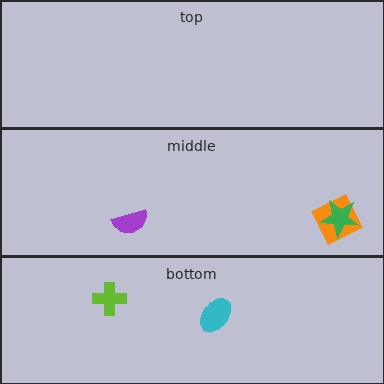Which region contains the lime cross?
The bottom region.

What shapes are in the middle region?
The orange square, the purple semicircle, the green star.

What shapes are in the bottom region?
The lime cross, the cyan ellipse.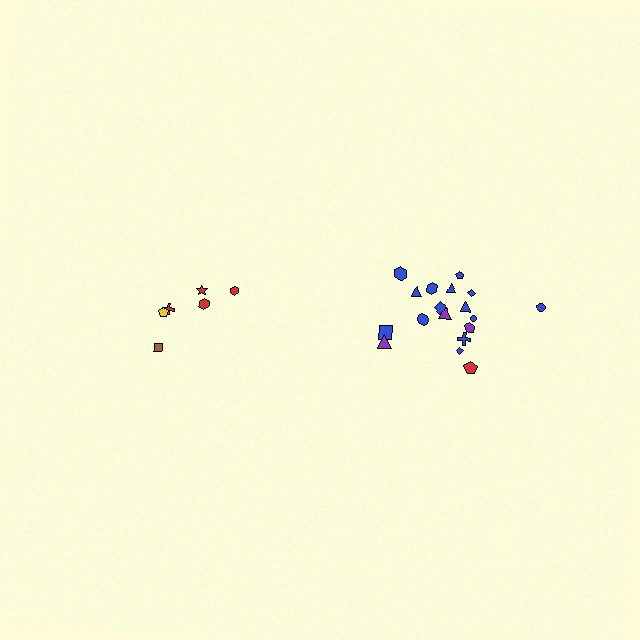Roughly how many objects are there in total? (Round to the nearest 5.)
Roughly 25 objects in total.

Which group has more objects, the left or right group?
The right group.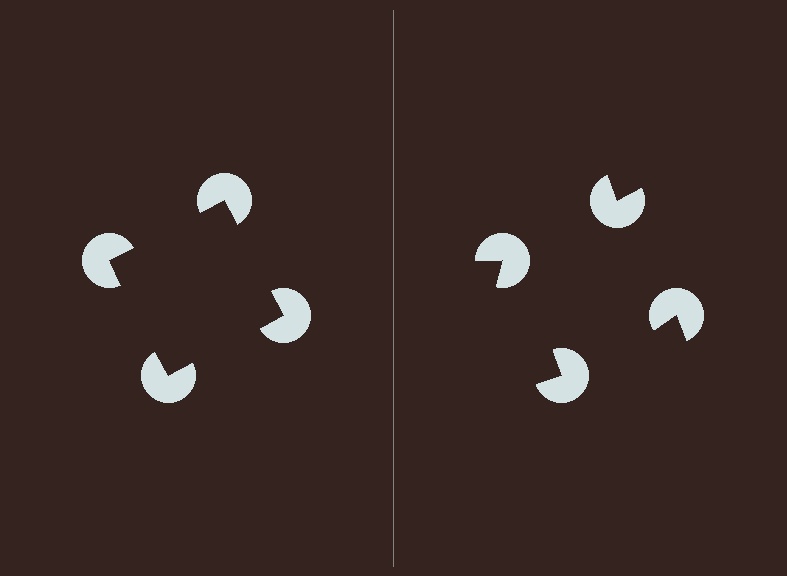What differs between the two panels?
The pac-man discs are positioned identically on both sides; only the wedge orientations differ. On the left they align to a square; on the right they are misaligned.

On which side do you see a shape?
An illusory square appears on the left side. On the right side the wedge cuts are rotated, so no coherent shape forms.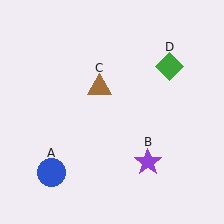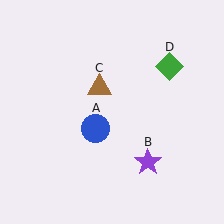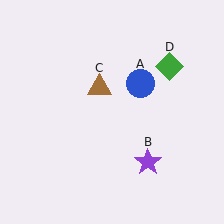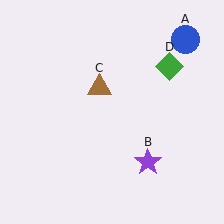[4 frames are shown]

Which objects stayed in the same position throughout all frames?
Purple star (object B) and brown triangle (object C) and green diamond (object D) remained stationary.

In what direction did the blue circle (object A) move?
The blue circle (object A) moved up and to the right.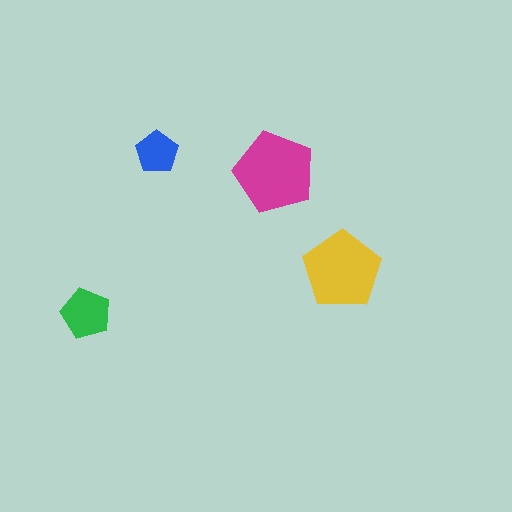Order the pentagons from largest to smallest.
the magenta one, the yellow one, the green one, the blue one.